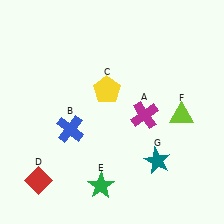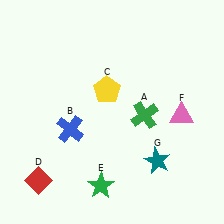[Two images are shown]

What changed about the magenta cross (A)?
In Image 1, A is magenta. In Image 2, it changed to green.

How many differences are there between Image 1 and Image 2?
There are 2 differences between the two images.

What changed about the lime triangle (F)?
In Image 1, F is lime. In Image 2, it changed to pink.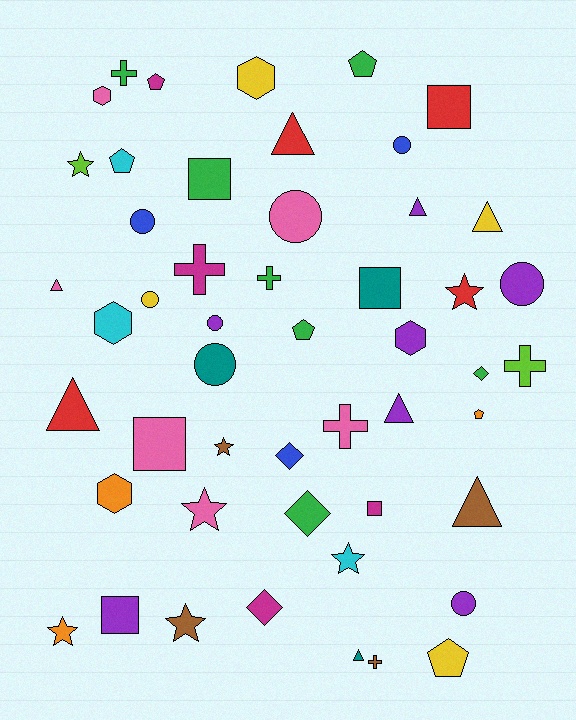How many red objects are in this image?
There are 4 red objects.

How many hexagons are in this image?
There are 5 hexagons.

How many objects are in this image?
There are 50 objects.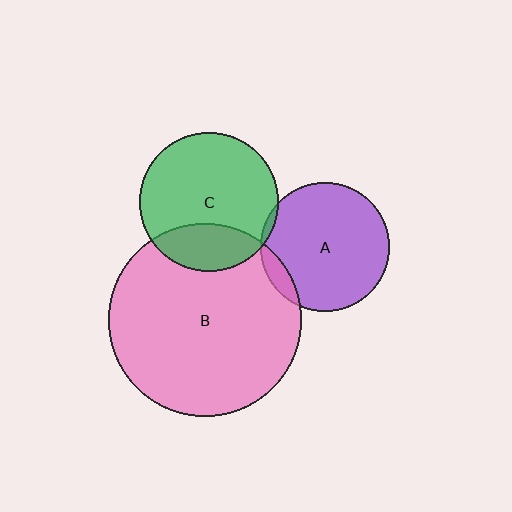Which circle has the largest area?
Circle B (pink).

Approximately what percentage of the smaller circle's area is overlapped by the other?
Approximately 25%.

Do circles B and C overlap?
Yes.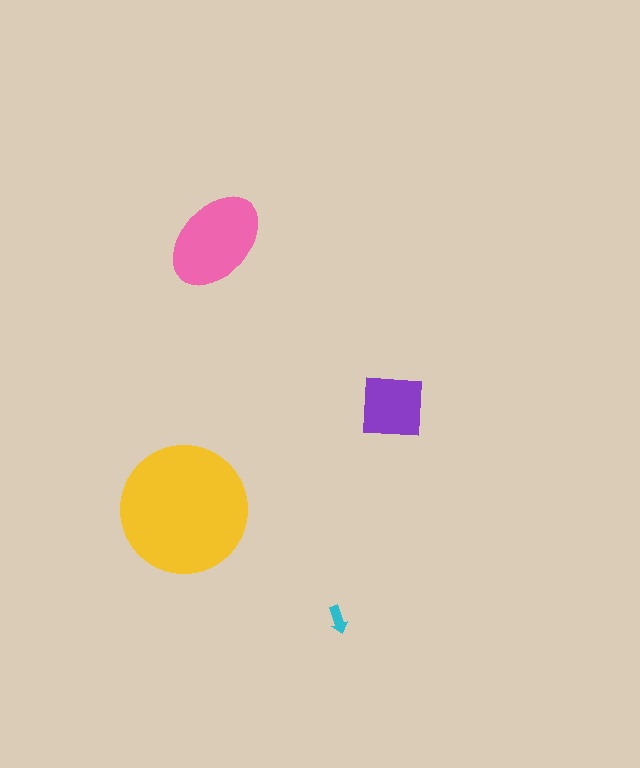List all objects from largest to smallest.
The yellow circle, the pink ellipse, the purple square, the cyan arrow.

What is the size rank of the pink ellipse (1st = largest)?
2nd.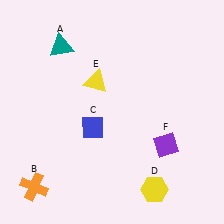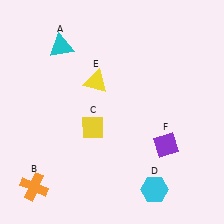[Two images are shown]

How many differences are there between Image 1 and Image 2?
There are 3 differences between the two images.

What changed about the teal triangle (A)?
In Image 1, A is teal. In Image 2, it changed to cyan.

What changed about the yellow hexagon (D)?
In Image 1, D is yellow. In Image 2, it changed to cyan.